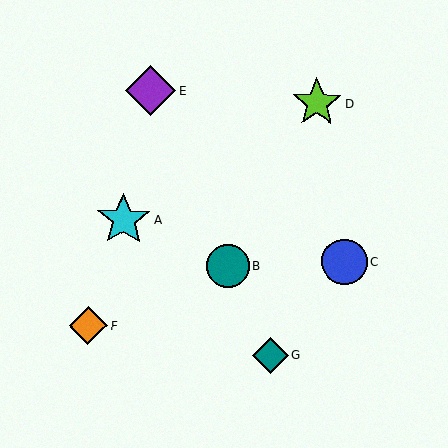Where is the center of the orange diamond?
The center of the orange diamond is at (88, 326).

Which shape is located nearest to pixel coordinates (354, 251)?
The blue circle (labeled C) at (344, 262) is nearest to that location.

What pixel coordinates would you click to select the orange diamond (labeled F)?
Click at (88, 326) to select the orange diamond F.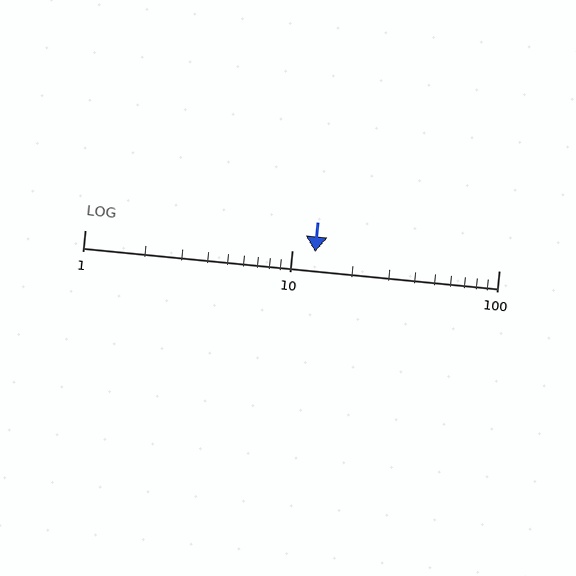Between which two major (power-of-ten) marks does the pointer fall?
The pointer is between 10 and 100.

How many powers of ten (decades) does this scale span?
The scale spans 2 decades, from 1 to 100.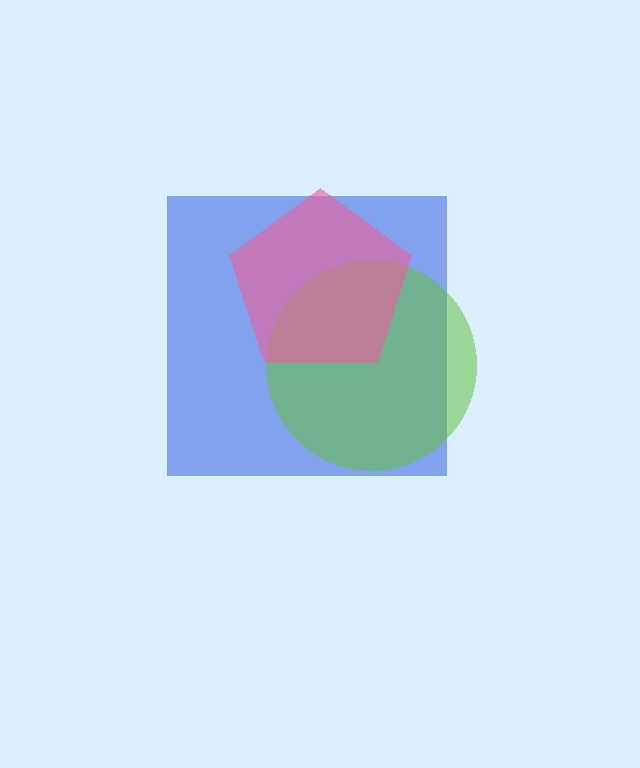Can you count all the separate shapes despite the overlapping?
Yes, there are 3 separate shapes.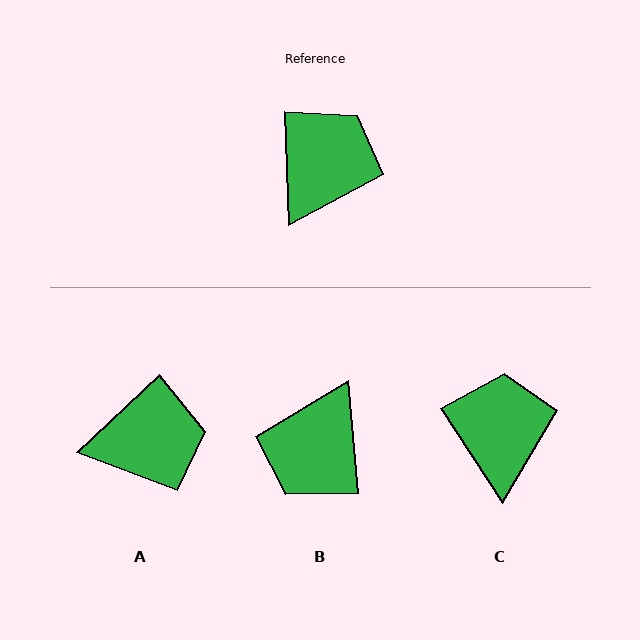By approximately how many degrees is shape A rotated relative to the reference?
Approximately 49 degrees clockwise.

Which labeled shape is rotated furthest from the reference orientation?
B, about 176 degrees away.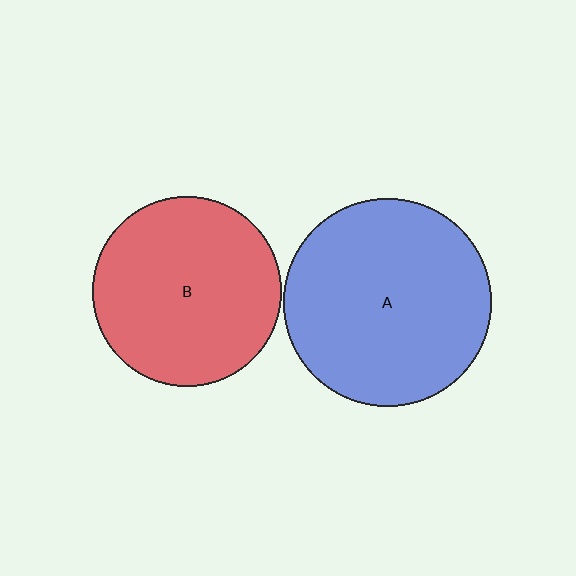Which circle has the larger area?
Circle A (blue).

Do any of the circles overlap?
No, none of the circles overlap.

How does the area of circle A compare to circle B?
Approximately 1.2 times.